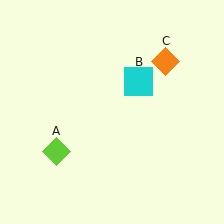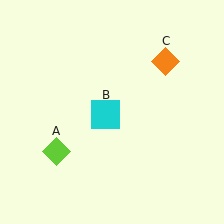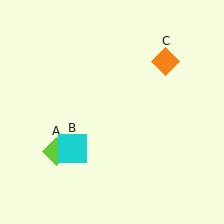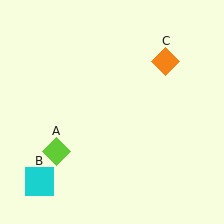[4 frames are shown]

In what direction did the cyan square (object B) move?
The cyan square (object B) moved down and to the left.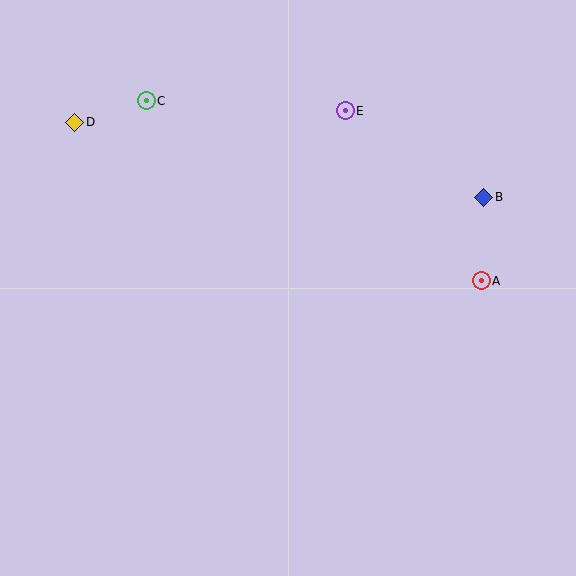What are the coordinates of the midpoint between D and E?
The midpoint between D and E is at (210, 117).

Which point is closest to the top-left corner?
Point D is closest to the top-left corner.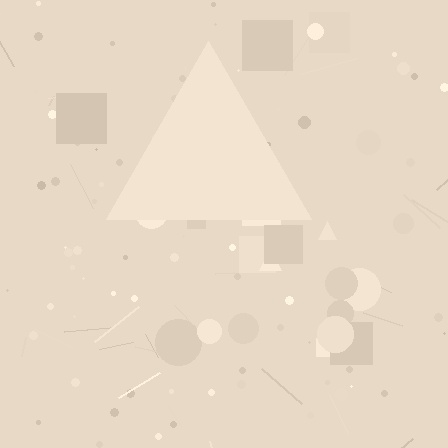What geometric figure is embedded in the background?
A triangle is embedded in the background.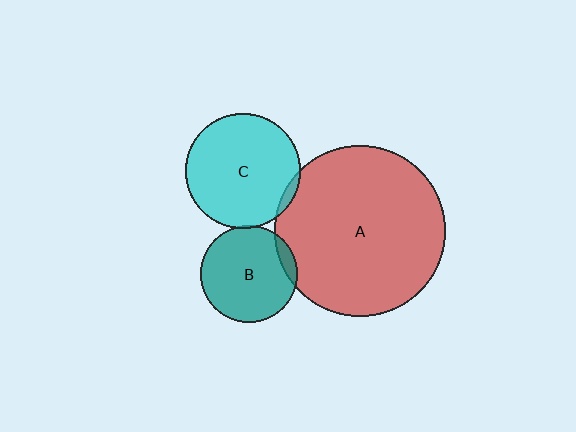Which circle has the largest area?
Circle A (red).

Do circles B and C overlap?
Yes.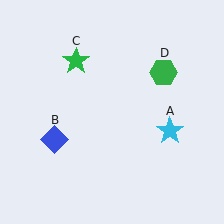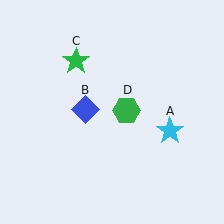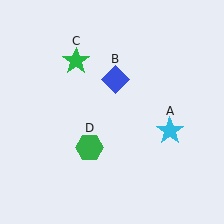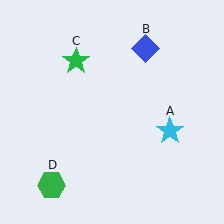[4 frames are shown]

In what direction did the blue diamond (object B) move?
The blue diamond (object B) moved up and to the right.